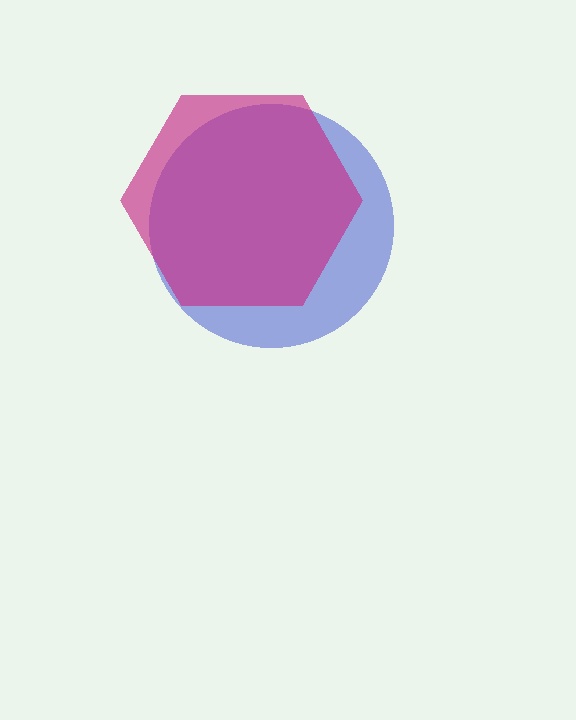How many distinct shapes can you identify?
There are 2 distinct shapes: a blue circle, a magenta hexagon.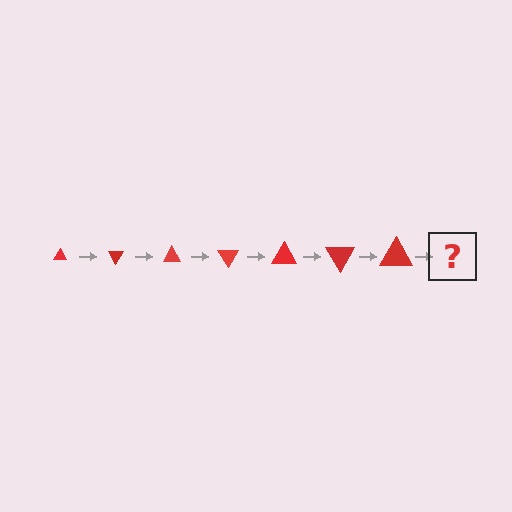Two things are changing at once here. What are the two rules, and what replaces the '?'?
The two rules are that the triangle grows larger each step and it rotates 60 degrees each step. The '?' should be a triangle, larger than the previous one and rotated 420 degrees from the start.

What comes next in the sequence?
The next element should be a triangle, larger than the previous one and rotated 420 degrees from the start.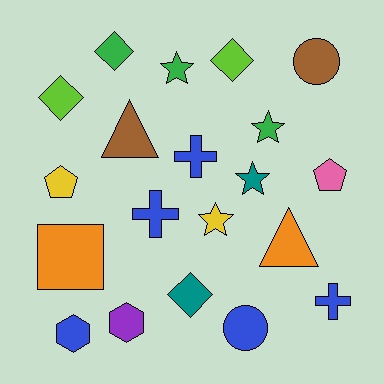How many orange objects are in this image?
There are 2 orange objects.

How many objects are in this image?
There are 20 objects.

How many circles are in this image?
There are 2 circles.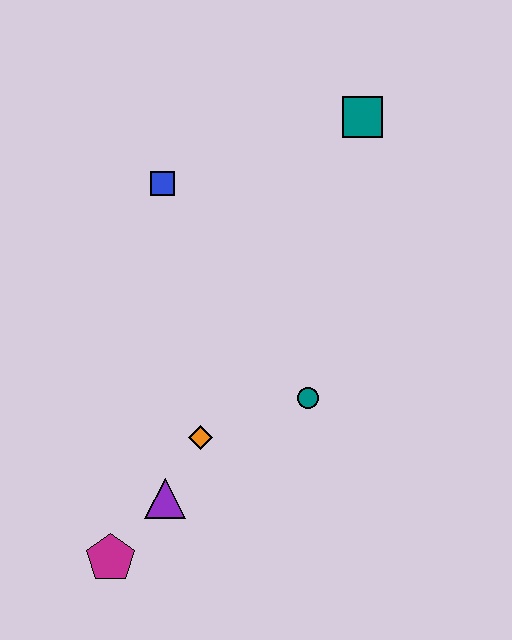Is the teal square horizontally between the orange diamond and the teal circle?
No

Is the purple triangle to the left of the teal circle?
Yes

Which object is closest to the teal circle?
The orange diamond is closest to the teal circle.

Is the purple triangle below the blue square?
Yes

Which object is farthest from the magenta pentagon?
The teal square is farthest from the magenta pentagon.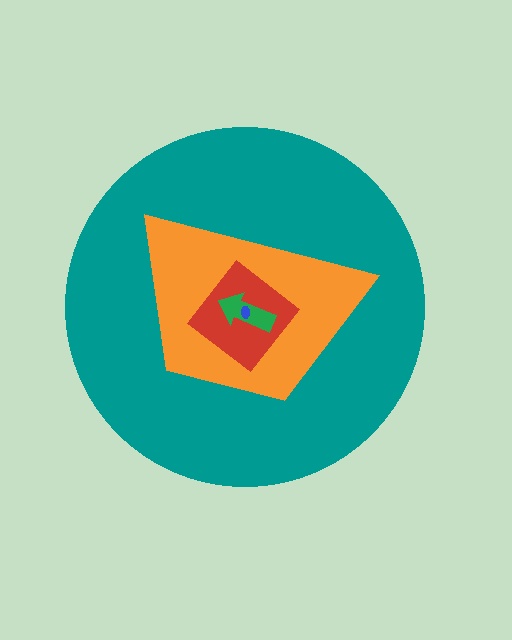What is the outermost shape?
The teal circle.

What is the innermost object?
The blue ellipse.